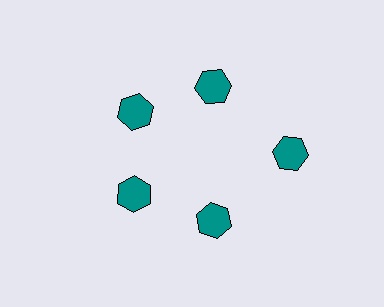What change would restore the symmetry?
The symmetry would be restored by moving it inward, back onto the ring so that all 5 hexagons sit at equal angles and equal distance from the center.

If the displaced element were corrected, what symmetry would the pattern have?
It would have 5-fold rotational symmetry — the pattern would map onto itself every 72 degrees.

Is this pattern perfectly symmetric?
No. The 5 teal hexagons are arranged in a ring, but one element near the 3 o'clock position is pushed outward from the center, breaking the 5-fold rotational symmetry.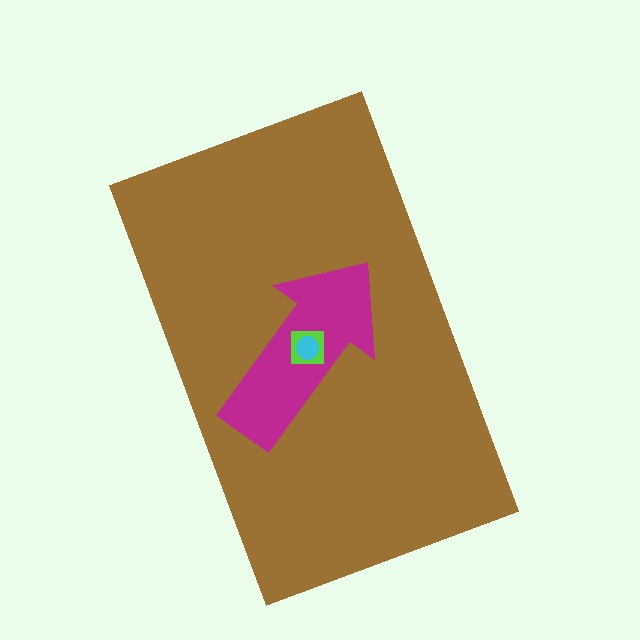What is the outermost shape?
The brown rectangle.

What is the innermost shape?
The cyan circle.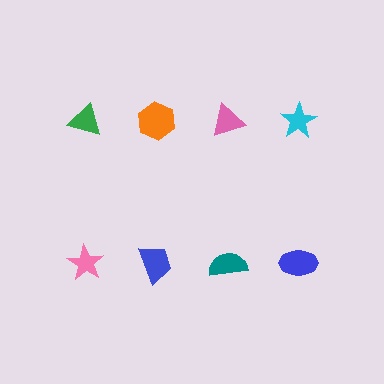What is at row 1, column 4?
A cyan star.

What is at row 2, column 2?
A blue trapezoid.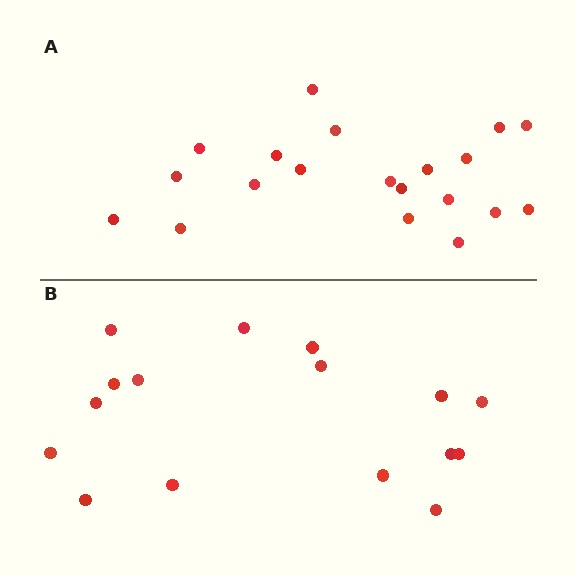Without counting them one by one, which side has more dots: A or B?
Region A (the top region) has more dots.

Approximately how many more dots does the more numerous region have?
Region A has about 4 more dots than region B.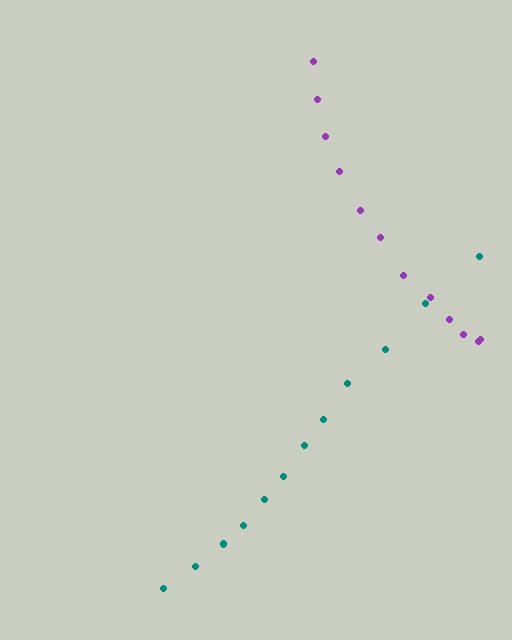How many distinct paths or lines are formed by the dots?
There are 2 distinct paths.